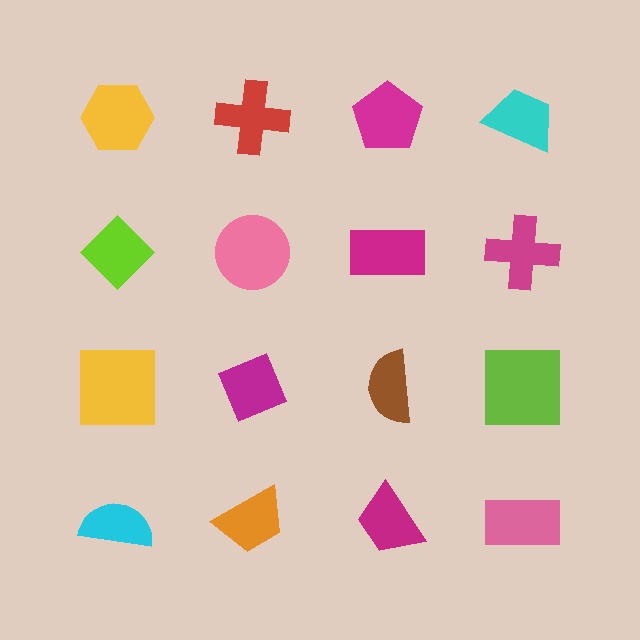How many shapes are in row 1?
4 shapes.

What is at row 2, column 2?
A pink circle.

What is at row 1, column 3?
A magenta pentagon.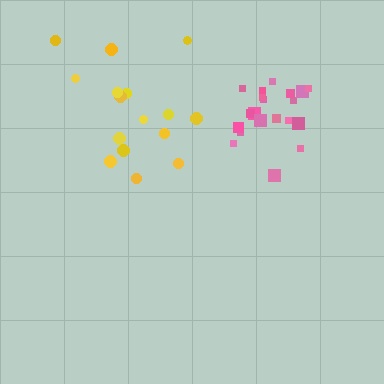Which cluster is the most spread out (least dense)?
Yellow.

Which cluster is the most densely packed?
Pink.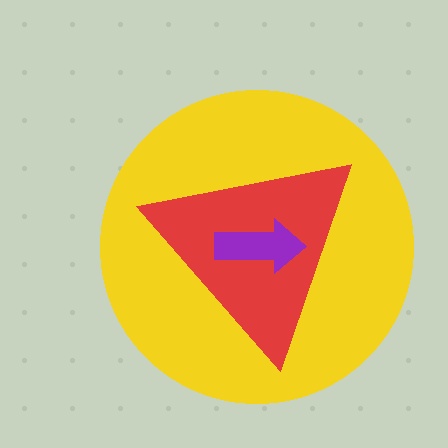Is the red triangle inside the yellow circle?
Yes.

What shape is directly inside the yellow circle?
The red triangle.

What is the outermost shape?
The yellow circle.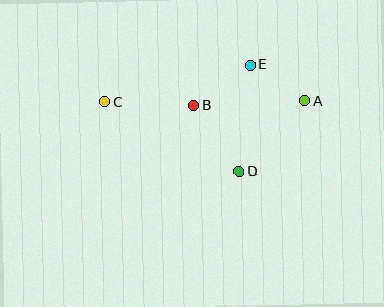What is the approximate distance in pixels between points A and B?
The distance between A and B is approximately 111 pixels.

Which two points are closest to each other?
Points A and E are closest to each other.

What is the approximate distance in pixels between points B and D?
The distance between B and D is approximately 80 pixels.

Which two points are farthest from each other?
Points A and C are farthest from each other.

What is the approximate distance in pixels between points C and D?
The distance between C and D is approximately 151 pixels.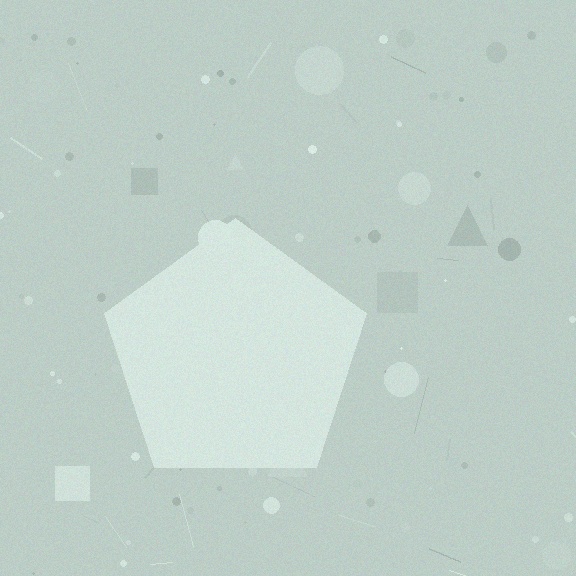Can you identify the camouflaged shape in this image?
The camouflaged shape is a pentagon.